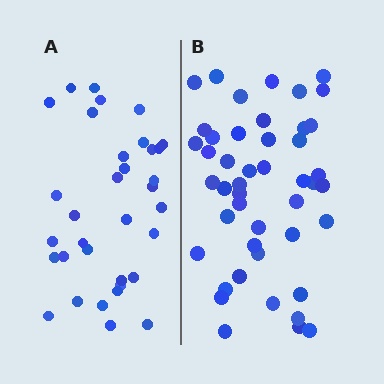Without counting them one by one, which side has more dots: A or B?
Region B (the right region) has more dots.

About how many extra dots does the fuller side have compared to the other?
Region B has roughly 12 or so more dots than region A.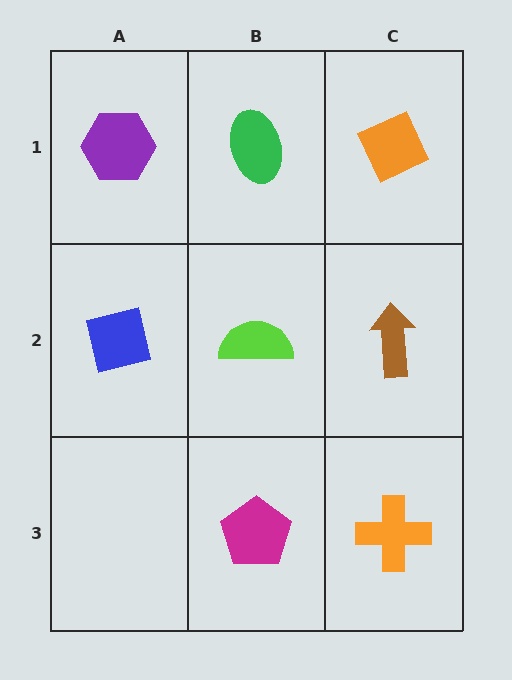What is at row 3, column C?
An orange cross.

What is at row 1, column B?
A green ellipse.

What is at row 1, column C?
An orange diamond.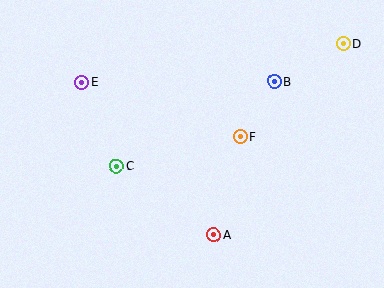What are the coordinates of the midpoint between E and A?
The midpoint between E and A is at (148, 158).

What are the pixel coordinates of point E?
Point E is at (82, 82).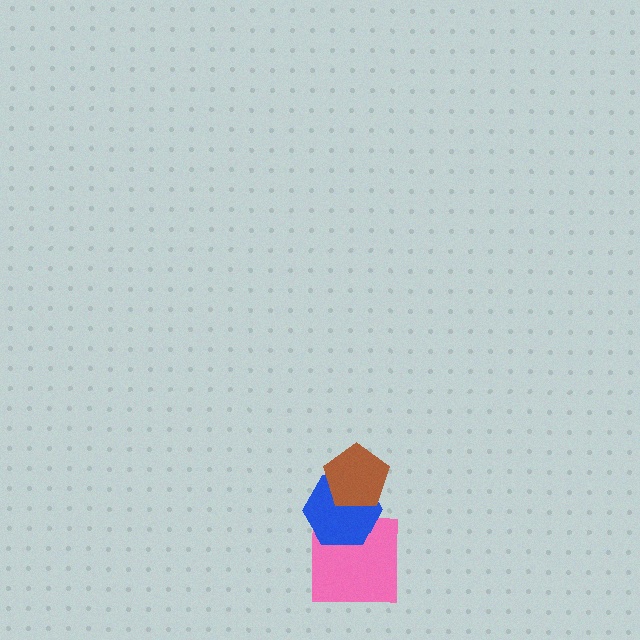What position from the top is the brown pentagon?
The brown pentagon is 1st from the top.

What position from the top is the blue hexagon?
The blue hexagon is 2nd from the top.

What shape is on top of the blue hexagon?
The brown pentagon is on top of the blue hexagon.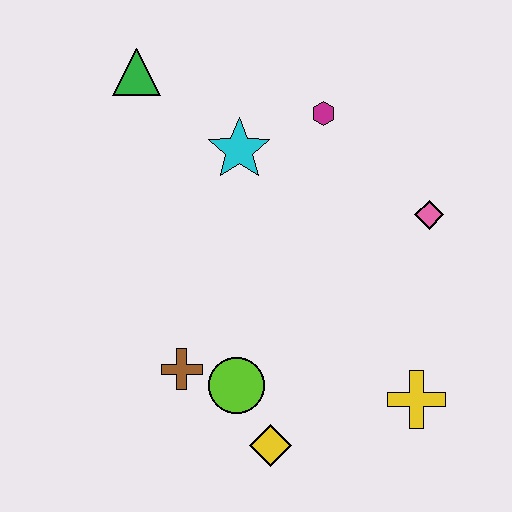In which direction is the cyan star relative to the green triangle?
The cyan star is to the right of the green triangle.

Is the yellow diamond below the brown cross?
Yes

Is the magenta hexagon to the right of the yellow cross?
No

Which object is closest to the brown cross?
The lime circle is closest to the brown cross.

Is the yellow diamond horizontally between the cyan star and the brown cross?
No